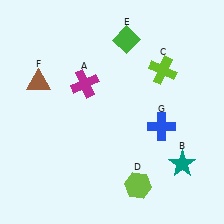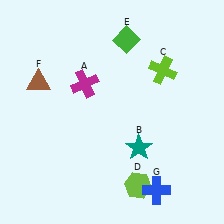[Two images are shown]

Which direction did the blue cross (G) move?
The blue cross (G) moved down.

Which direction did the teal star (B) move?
The teal star (B) moved left.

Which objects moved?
The objects that moved are: the teal star (B), the blue cross (G).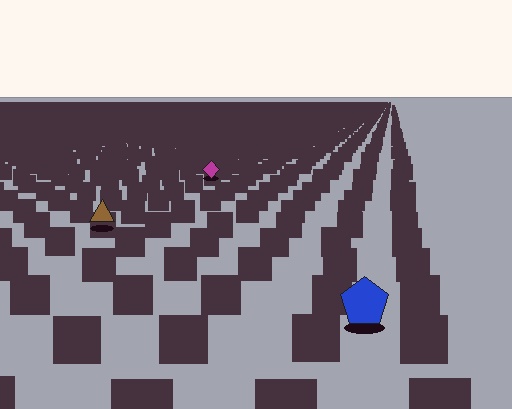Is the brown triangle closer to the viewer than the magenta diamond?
Yes. The brown triangle is closer — you can tell from the texture gradient: the ground texture is coarser near it.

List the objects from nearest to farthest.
From nearest to farthest: the blue pentagon, the brown triangle, the magenta diamond.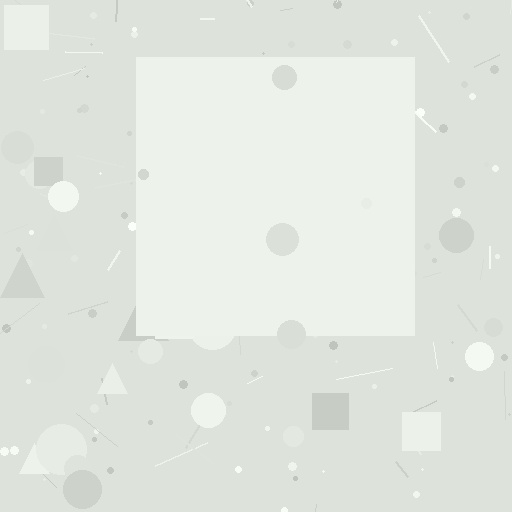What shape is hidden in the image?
A square is hidden in the image.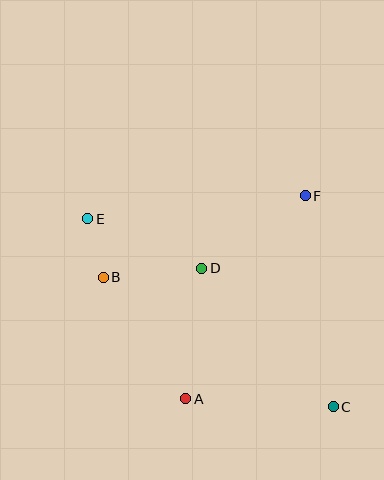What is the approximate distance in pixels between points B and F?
The distance between B and F is approximately 218 pixels.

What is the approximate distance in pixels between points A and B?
The distance between A and B is approximately 147 pixels.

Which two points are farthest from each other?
Points C and E are farthest from each other.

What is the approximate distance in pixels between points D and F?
The distance between D and F is approximately 127 pixels.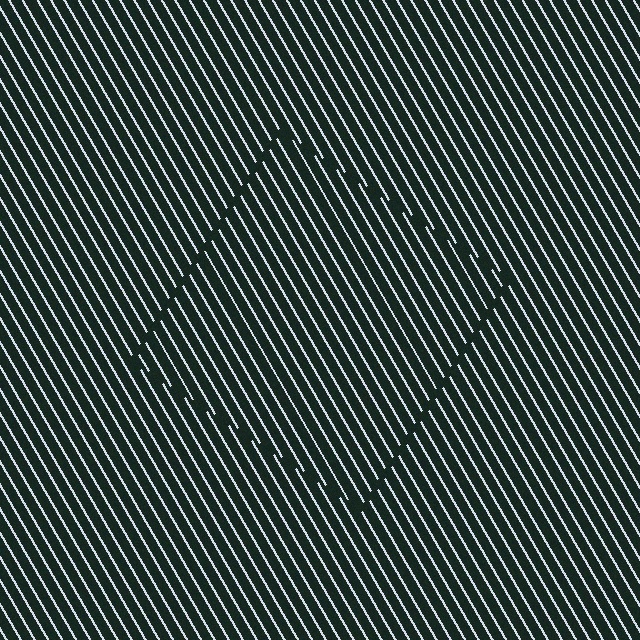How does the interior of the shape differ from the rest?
The interior of the shape contains the same grating, shifted by half a period — the contour is defined by the phase discontinuity where line-ends from the inner and outer gratings abut.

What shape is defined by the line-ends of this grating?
An illusory square. The interior of the shape contains the same grating, shifted by half a period — the contour is defined by the phase discontinuity where line-ends from the inner and outer gratings abut.